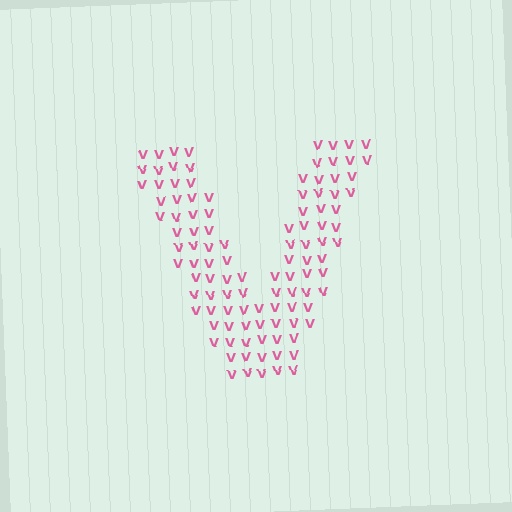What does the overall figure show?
The overall figure shows the letter V.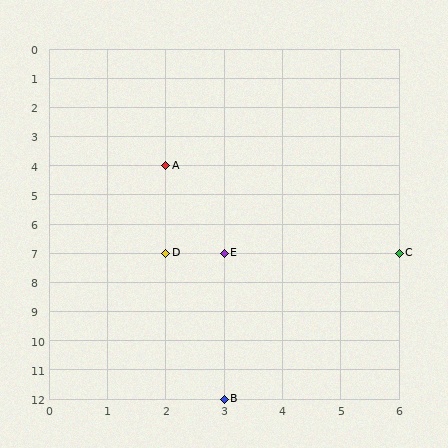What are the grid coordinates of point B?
Point B is at grid coordinates (3, 12).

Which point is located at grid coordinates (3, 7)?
Point E is at (3, 7).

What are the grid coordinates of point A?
Point A is at grid coordinates (2, 4).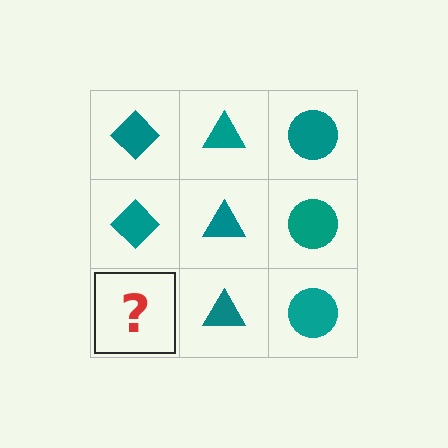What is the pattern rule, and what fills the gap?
The rule is that each column has a consistent shape. The gap should be filled with a teal diamond.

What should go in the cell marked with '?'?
The missing cell should contain a teal diamond.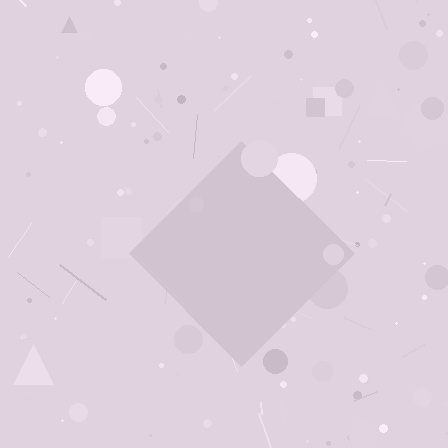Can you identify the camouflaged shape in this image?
The camouflaged shape is a diamond.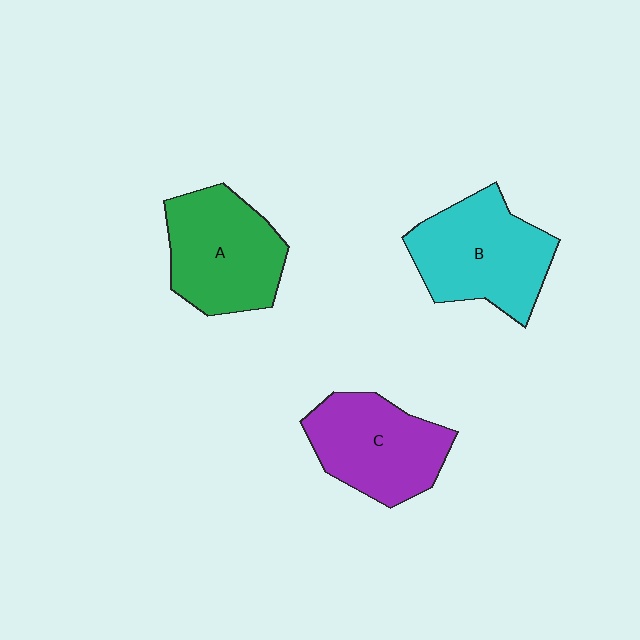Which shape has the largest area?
Shape B (cyan).